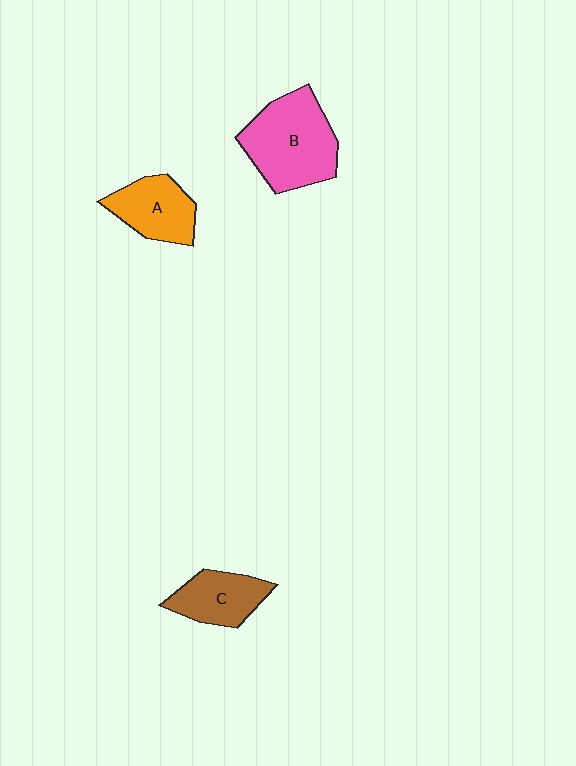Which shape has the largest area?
Shape B (pink).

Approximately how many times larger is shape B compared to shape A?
Approximately 1.6 times.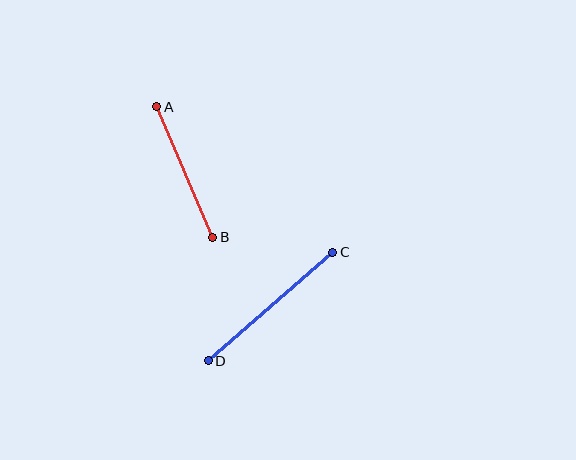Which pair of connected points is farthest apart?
Points C and D are farthest apart.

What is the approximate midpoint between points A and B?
The midpoint is at approximately (185, 172) pixels.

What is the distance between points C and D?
The distance is approximately 165 pixels.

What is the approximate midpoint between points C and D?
The midpoint is at approximately (270, 306) pixels.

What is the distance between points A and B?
The distance is approximately 142 pixels.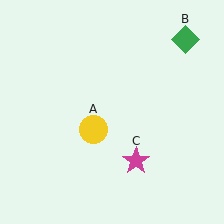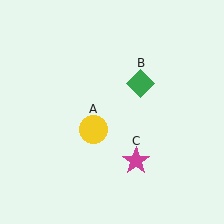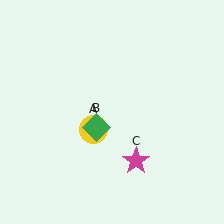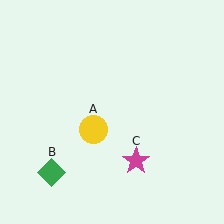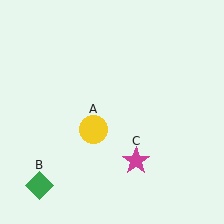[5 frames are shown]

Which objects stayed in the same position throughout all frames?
Yellow circle (object A) and magenta star (object C) remained stationary.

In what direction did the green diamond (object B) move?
The green diamond (object B) moved down and to the left.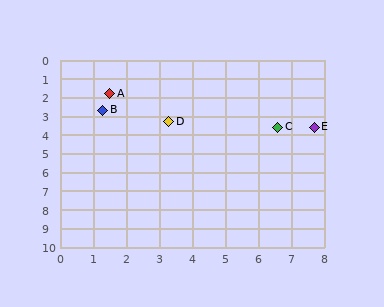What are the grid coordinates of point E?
Point E is at approximately (7.7, 3.6).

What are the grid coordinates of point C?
Point C is at approximately (6.6, 3.6).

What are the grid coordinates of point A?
Point A is at approximately (1.5, 1.8).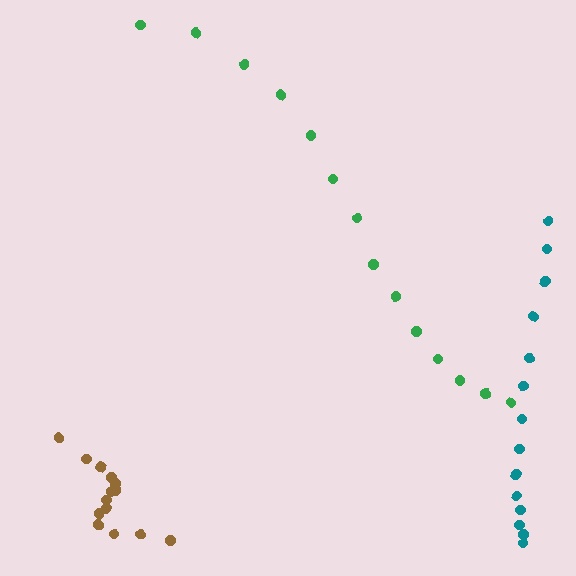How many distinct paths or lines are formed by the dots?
There are 3 distinct paths.